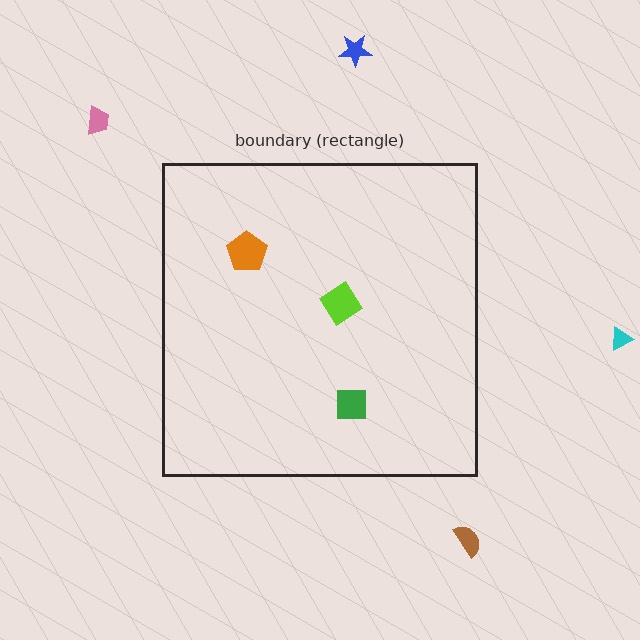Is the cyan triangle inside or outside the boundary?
Outside.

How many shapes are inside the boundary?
3 inside, 4 outside.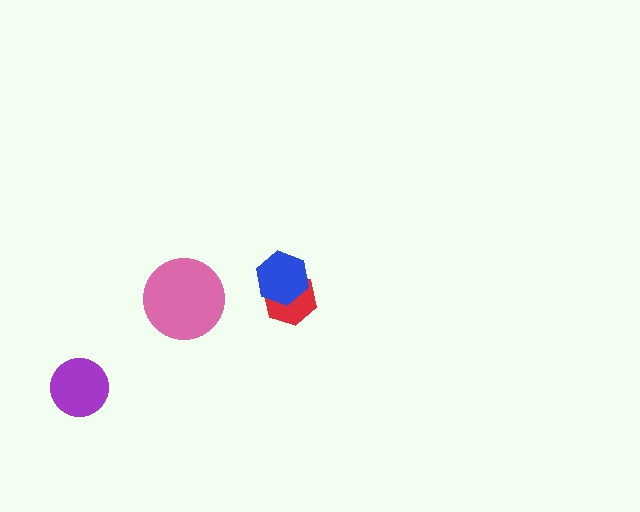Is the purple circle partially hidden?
No, no other shape covers it.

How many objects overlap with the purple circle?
0 objects overlap with the purple circle.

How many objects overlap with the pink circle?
0 objects overlap with the pink circle.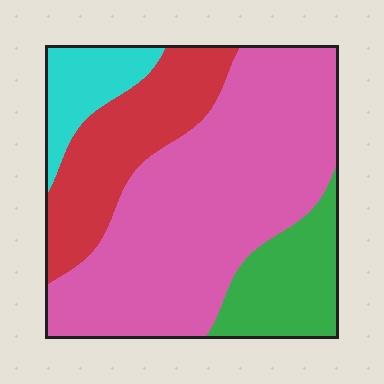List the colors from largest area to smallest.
From largest to smallest: pink, red, green, cyan.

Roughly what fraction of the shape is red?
Red covers about 20% of the shape.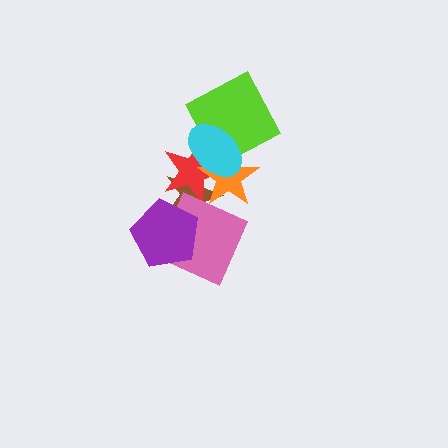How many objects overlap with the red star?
5 objects overlap with the red star.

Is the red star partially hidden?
Yes, it is partially covered by another shape.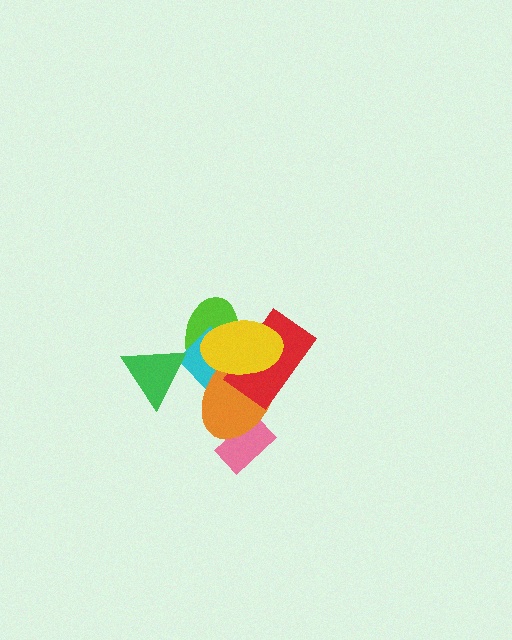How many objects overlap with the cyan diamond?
5 objects overlap with the cyan diamond.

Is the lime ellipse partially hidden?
Yes, it is partially covered by another shape.